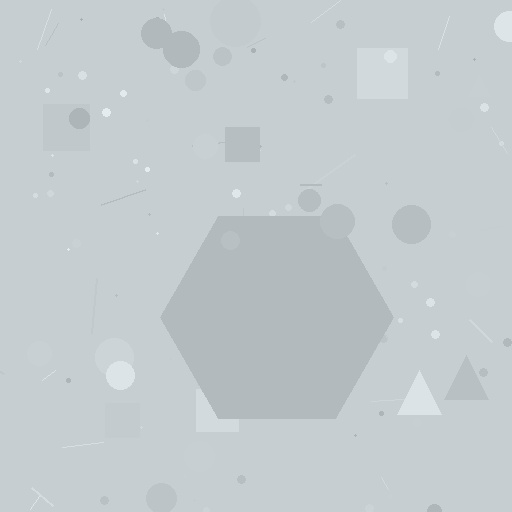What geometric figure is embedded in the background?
A hexagon is embedded in the background.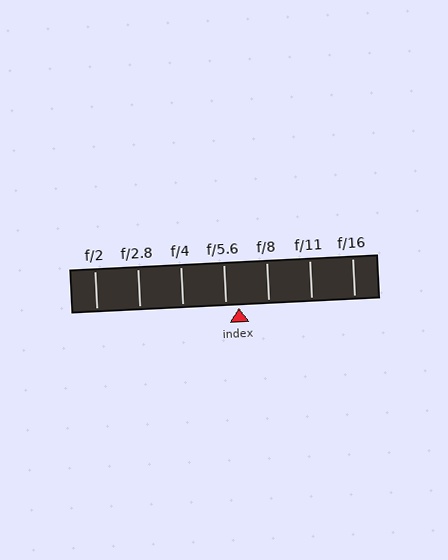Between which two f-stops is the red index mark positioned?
The index mark is between f/5.6 and f/8.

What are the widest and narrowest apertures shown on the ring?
The widest aperture shown is f/2 and the narrowest is f/16.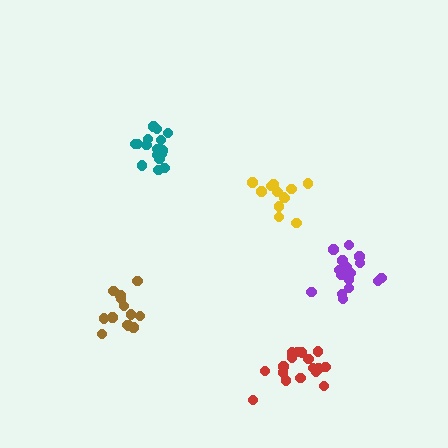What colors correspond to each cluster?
The clusters are colored: brown, yellow, purple, teal, red.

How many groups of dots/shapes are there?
There are 5 groups.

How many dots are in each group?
Group 1: 13 dots, Group 2: 12 dots, Group 3: 17 dots, Group 4: 16 dots, Group 5: 18 dots (76 total).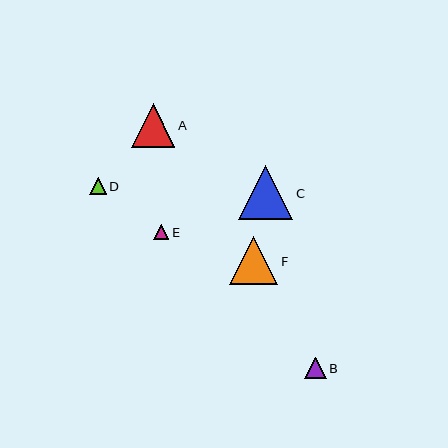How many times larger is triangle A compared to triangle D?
Triangle A is approximately 2.6 times the size of triangle D.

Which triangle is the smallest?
Triangle E is the smallest with a size of approximately 16 pixels.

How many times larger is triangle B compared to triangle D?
Triangle B is approximately 1.3 times the size of triangle D.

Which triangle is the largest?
Triangle C is the largest with a size of approximately 54 pixels.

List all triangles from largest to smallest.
From largest to smallest: C, F, A, B, D, E.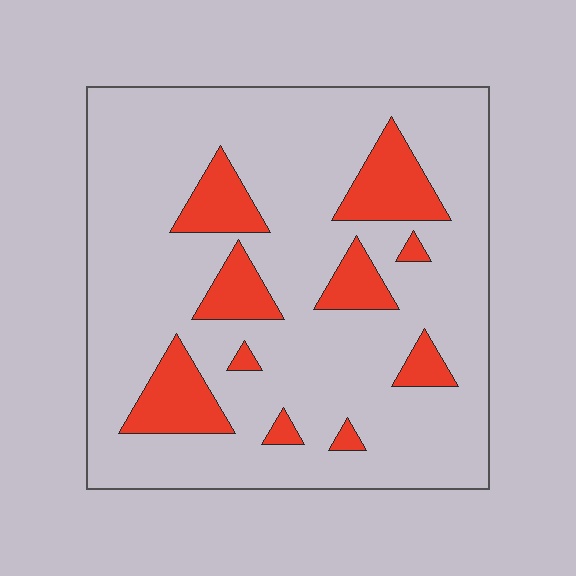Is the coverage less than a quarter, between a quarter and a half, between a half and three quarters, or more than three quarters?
Less than a quarter.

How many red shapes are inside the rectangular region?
10.